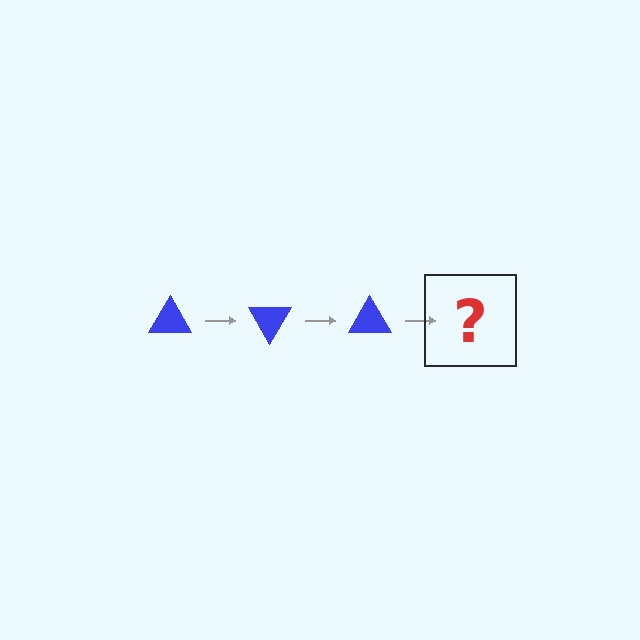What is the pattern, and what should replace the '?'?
The pattern is that the triangle rotates 60 degrees each step. The '?' should be a blue triangle rotated 180 degrees.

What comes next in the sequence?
The next element should be a blue triangle rotated 180 degrees.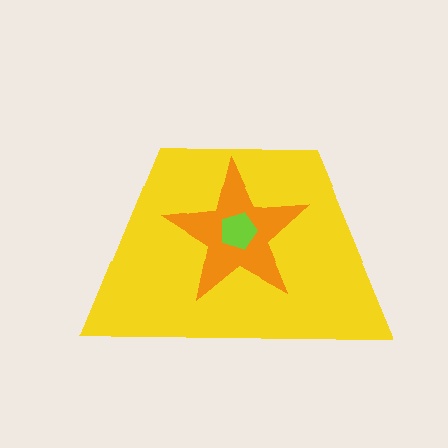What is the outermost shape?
The yellow trapezoid.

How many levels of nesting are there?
3.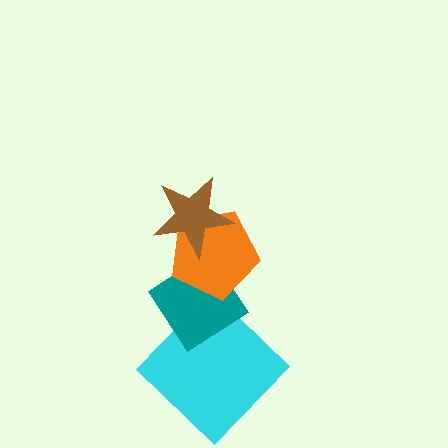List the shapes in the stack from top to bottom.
From top to bottom: the brown star, the orange pentagon, the teal diamond, the cyan diamond.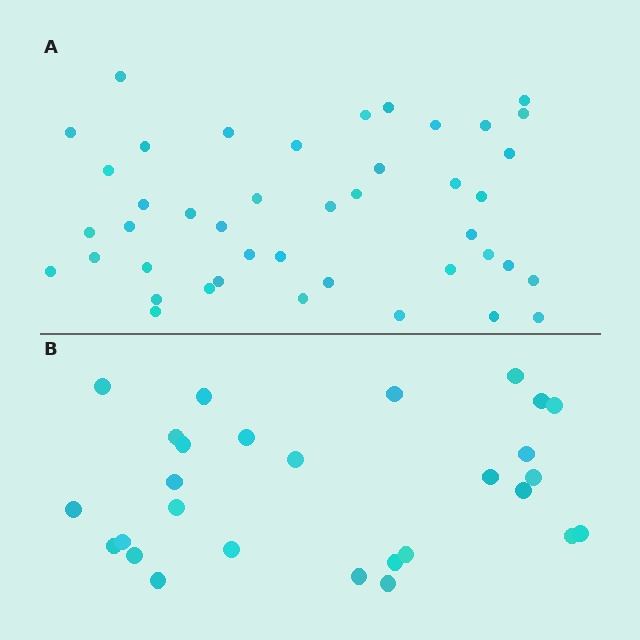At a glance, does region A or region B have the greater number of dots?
Region A (the top region) has more dots.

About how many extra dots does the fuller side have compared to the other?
Region A has approximately 15 more dots than region B.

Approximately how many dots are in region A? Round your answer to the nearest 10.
About 40 dots. (The exact count is 43, which rounds to 40.)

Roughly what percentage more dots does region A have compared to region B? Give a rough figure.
About 55% more.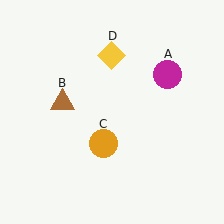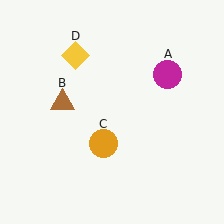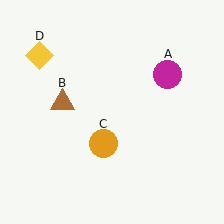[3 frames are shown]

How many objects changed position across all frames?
1 object changed position: yellow diamond (object D).